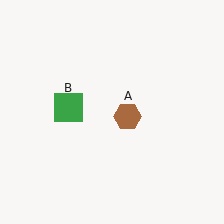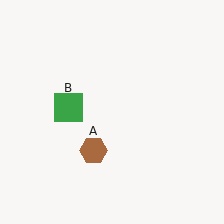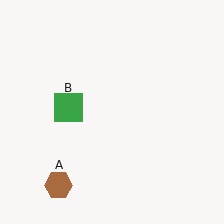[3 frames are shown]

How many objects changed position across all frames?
1 object changed position: brown hexagon (object A).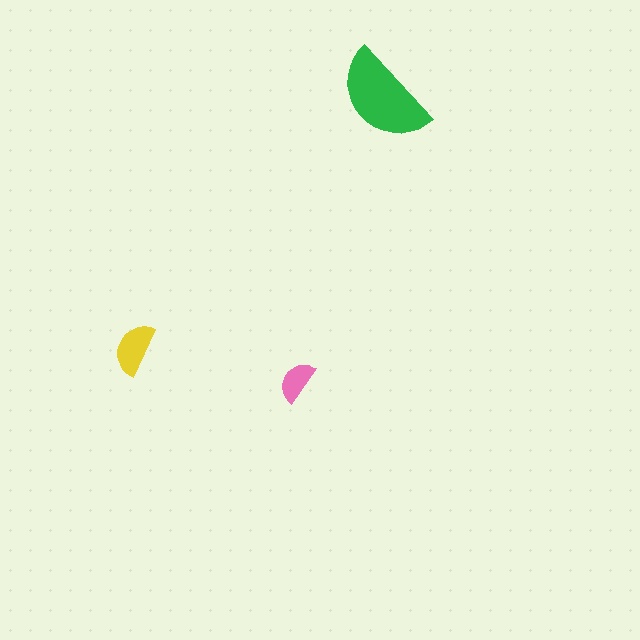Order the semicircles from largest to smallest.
the green one, the yellow one, the pink one.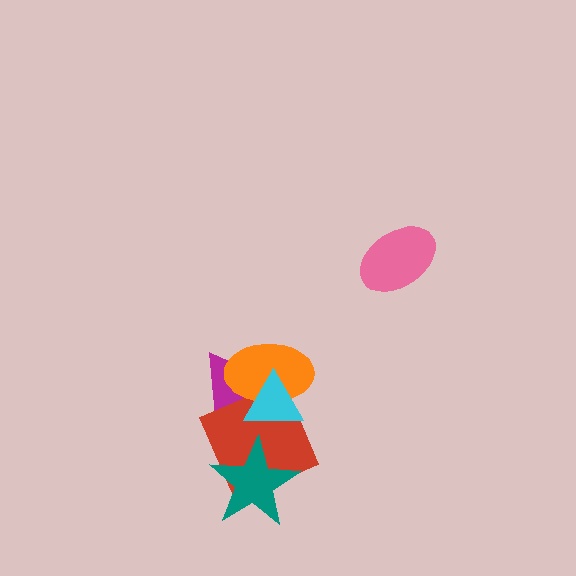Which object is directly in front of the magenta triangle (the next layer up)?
The red square is directly in front of the magenta triangle.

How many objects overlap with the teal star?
1 object overlaps with the teal star.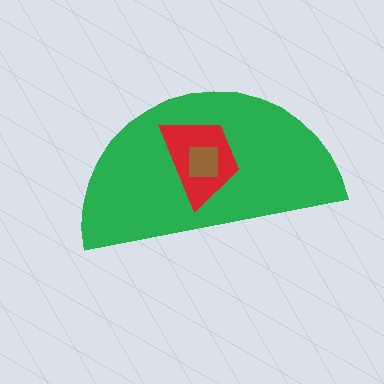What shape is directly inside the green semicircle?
The red trapezoid.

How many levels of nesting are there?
3.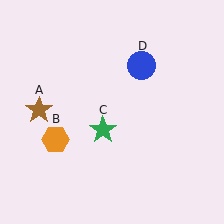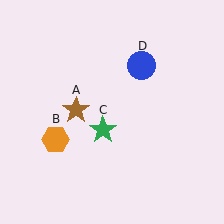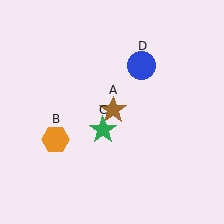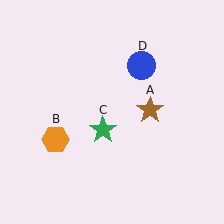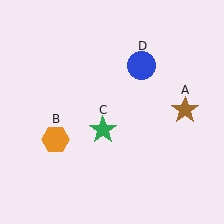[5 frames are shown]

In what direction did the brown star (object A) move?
The brown star (object A) moved right.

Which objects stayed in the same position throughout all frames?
Orange hexagon (object B) and green star (object C) and blue circle (object D) remained stationary.